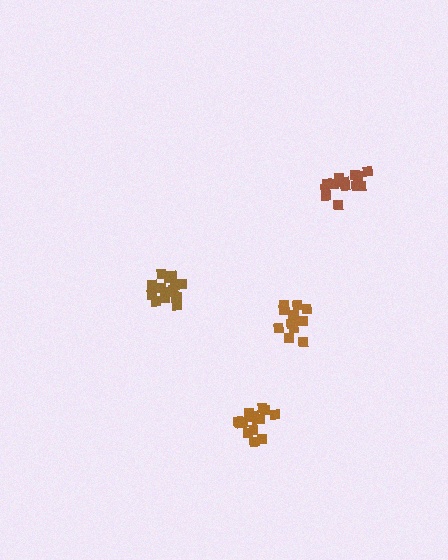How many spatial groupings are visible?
There are 4 spatial groupings.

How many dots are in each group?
Group 1: 13 dots, Group 2: 13 dots, Group 3: 15 dots, Group 4: 16 dots (57 total).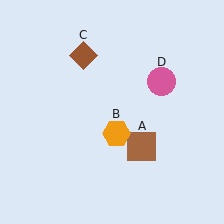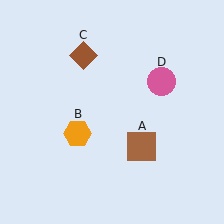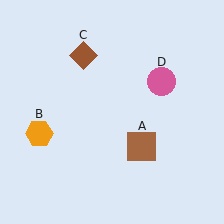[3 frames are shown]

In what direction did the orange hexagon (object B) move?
The orange hexagon (object B) moved left.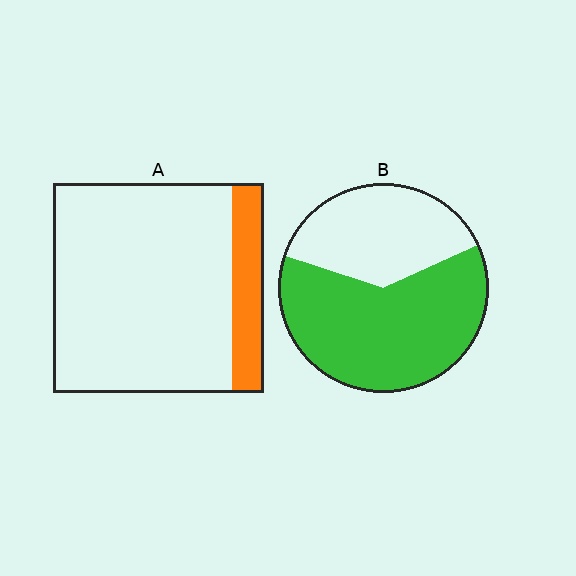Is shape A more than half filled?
No.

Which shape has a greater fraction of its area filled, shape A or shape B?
Shape B.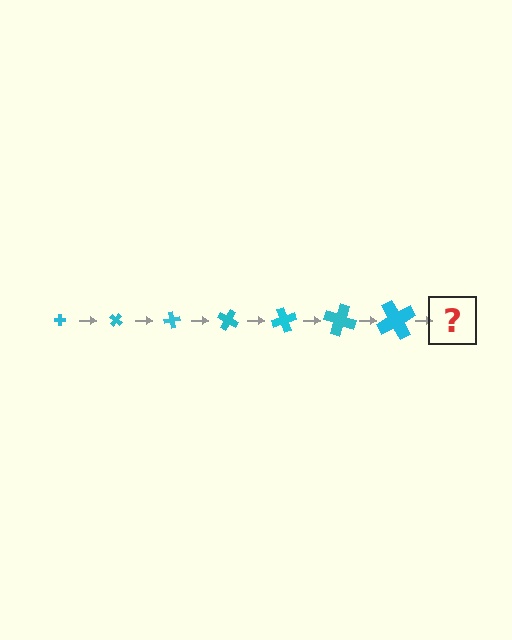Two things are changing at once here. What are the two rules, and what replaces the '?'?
The two rules are that the cross grows larger each step and it rotates 40 degrees each step. The '?' should be a cross, larger than the previous one and rotated 280 degrees from the start.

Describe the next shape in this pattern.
It should be a cross, larger than the previous one and rotated 280 degrees from the start.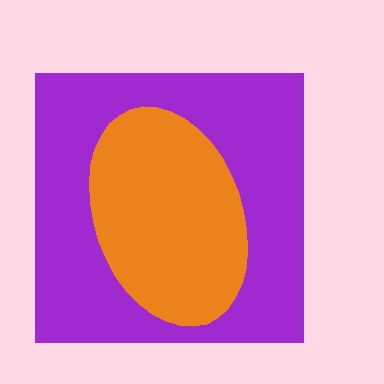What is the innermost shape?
The orange ellipse.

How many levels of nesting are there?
2.